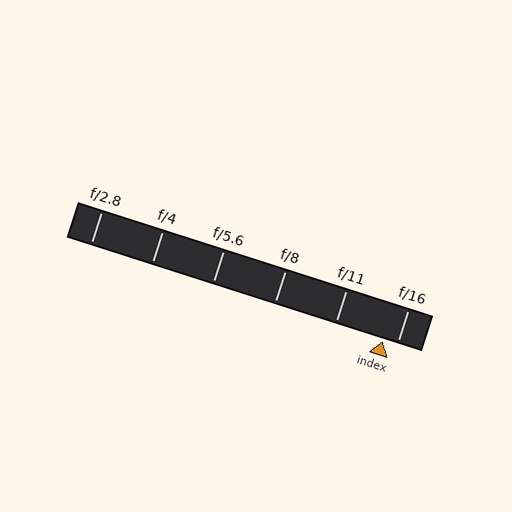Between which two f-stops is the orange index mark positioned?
The index mark is between f/11 and f/16.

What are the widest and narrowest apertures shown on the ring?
The widest aperture shown is f/2.8 and the narrowest is f/16.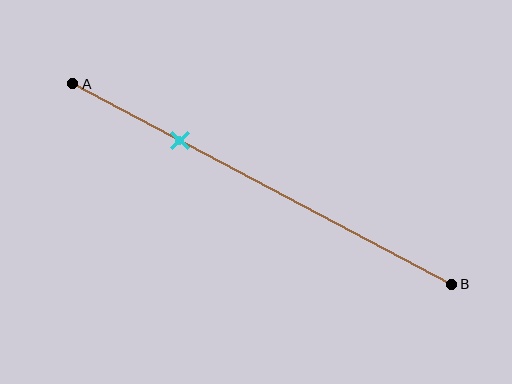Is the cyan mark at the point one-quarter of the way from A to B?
No, the mark is at about 30% from A, not at the 25% one-quarter point.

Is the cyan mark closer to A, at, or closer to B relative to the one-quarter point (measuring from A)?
The cyan mark is closer to point B than the one-quarter point of segment AB.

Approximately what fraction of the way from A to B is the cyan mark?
The cyan mark is approximately 30% of the way from A to B.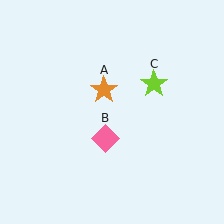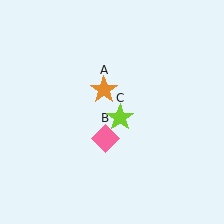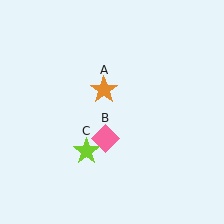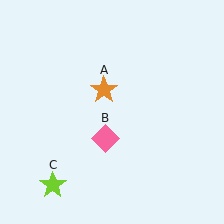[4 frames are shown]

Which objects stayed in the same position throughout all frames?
Orange star (object A) and pink diamond (object B) remained stationary.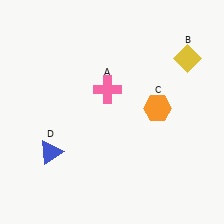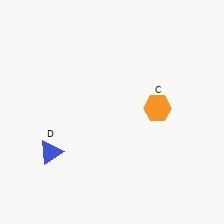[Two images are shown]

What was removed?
The pink cross (A), the yellow diamond (B) were removed in Image 2.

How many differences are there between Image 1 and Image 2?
There are 2 differences between the two images.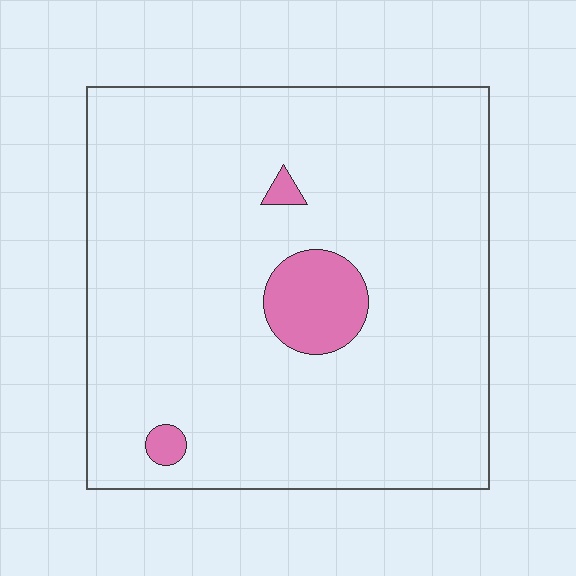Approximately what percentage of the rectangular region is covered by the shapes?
Approximately 5%.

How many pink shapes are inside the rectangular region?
3.